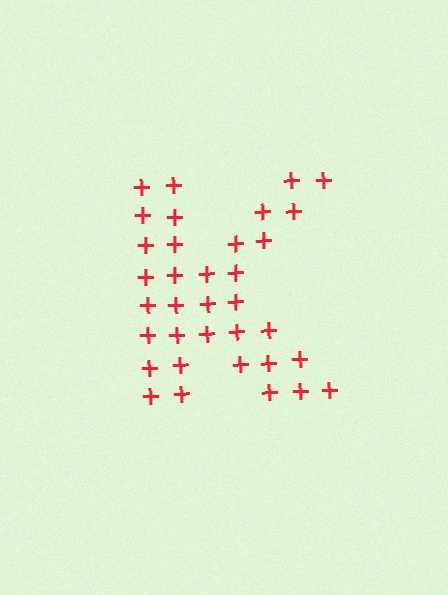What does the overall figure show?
The overall figure shows the letter K.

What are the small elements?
The small elements are plus signs.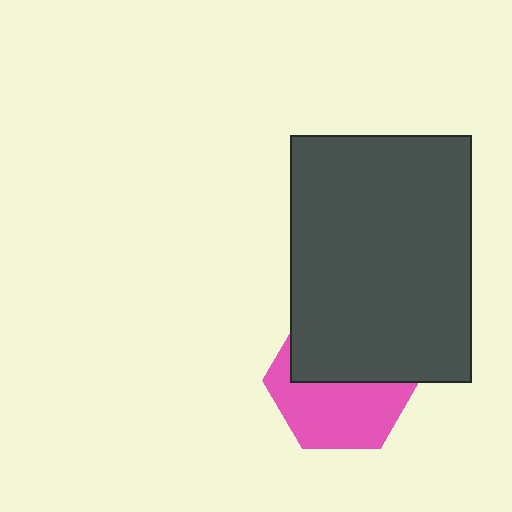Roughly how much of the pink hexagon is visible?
About half of it is visible (roughly 52%).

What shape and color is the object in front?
The object in front is a dark gray rectangle.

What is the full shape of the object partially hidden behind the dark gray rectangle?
The partially hidden object is a pink hexagon.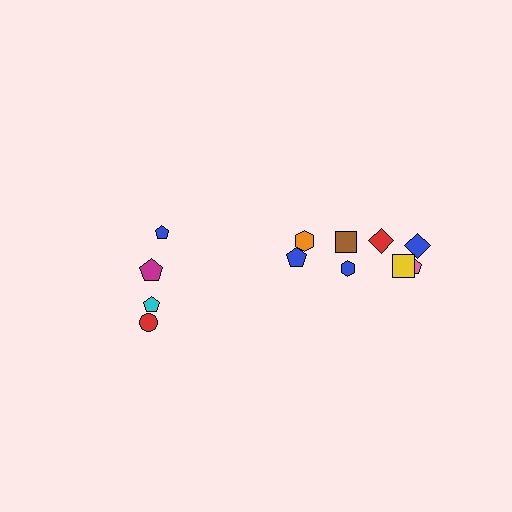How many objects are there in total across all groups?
There are 12 objects.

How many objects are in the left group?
There are 4 objects.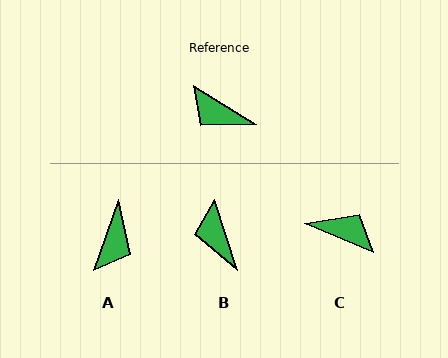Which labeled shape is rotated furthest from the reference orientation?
C, about 171 degrees away.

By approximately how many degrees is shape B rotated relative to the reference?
Approximately 40 degrees clockwise.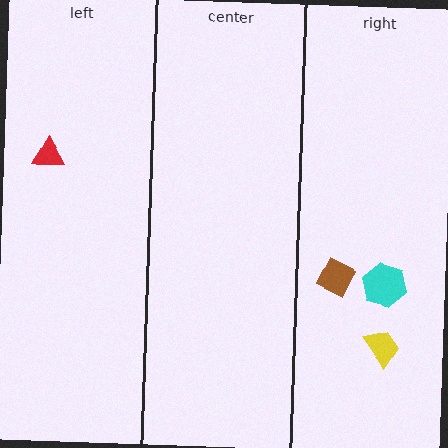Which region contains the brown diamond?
The right region.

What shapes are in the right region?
The brown diamond, the yellow trapezoid, the cyan hexagon.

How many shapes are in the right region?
3.